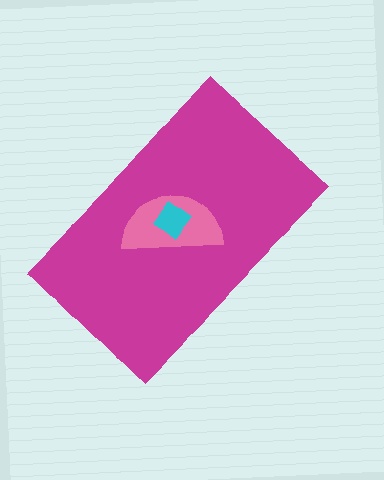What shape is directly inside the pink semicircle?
The cyan diamond.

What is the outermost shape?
The magenta rectangle.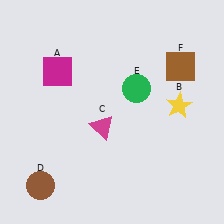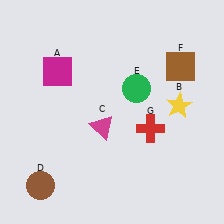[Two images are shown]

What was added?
A red cross (G) was added in Image 2.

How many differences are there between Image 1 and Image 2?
There is 1 difference between the two images.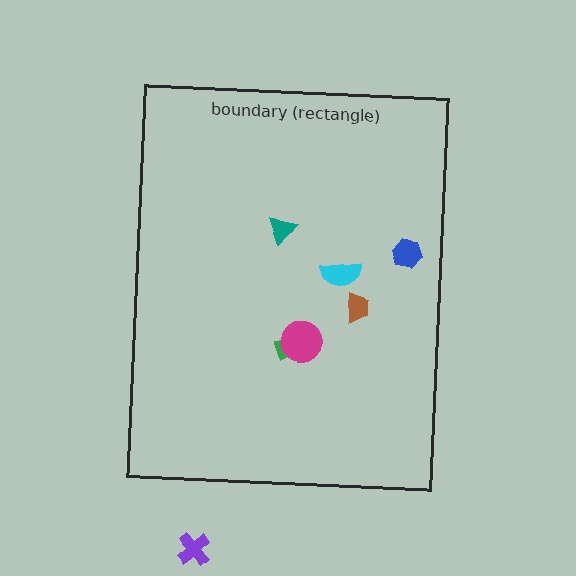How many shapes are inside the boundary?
6 inside, 1 outside.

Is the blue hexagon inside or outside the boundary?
Inside.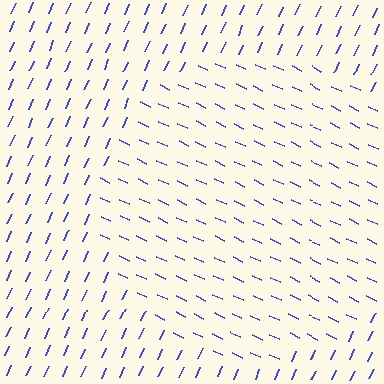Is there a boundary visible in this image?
Yes, there is a texture boundary formed by a change in line orientation.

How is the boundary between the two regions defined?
The boundary is defined purely by a change in line orientation (approximately 88 degrees difference). All lines are the same color and thickness.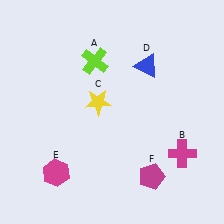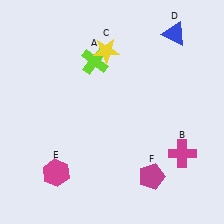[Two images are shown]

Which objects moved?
The objects that moved are: the yellow star (C), the blue triangle (D).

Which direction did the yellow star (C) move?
The yellow star (C) moved up.